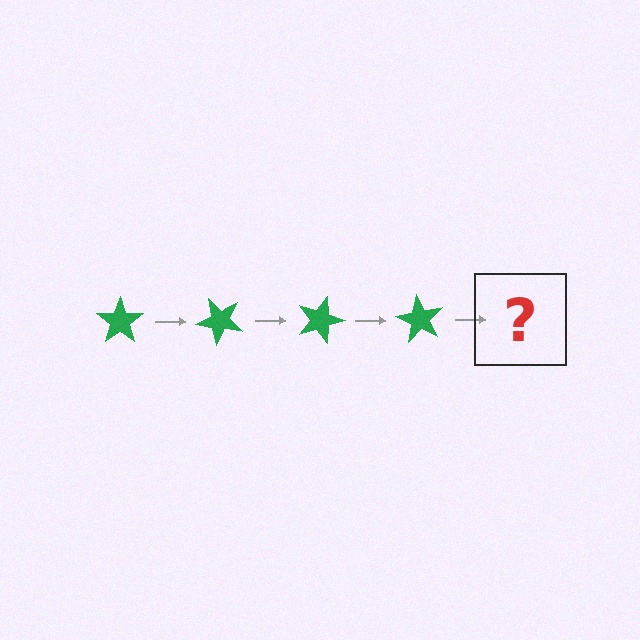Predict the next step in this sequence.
The next step is a green star rotated 180 degrees.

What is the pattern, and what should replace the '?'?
The pattern is that the star rotates 45 degrees each step. The '?' should be a green star rotated 180 degrees.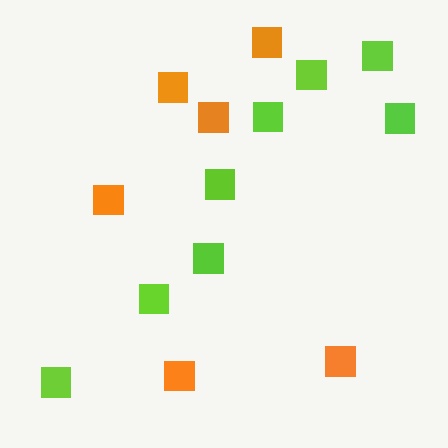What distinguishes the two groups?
There are 2 groups: one group of orange squares (6) and one group of lime squares (8).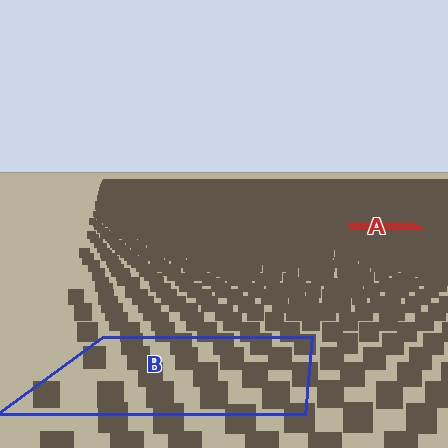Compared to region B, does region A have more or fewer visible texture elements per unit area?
Region A has more texture elements per unit area — they are packed more densely because it is farther away.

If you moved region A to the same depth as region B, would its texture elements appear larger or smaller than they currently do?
They would appear larger. At a closer depth, the same texture elements are projected at a bigger on-screen size.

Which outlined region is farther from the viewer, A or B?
Region A is farther from the viewer — the texture elements inside it appear smaller and more densely packed.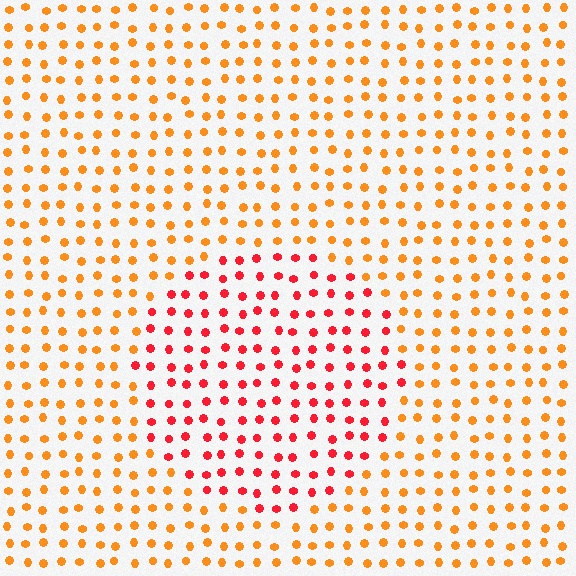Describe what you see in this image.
The image is filled with small orange elements in a uniform arrangement. A circle-shaped region is visible where the elements are tinted to a slightly different hue, forming a subtle color boundary.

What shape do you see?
I see a circle.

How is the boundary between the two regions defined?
The boundary is defined purely by a slight shift in hue (about 37 degrees). Spacing, size, and orientation are identical on both sides.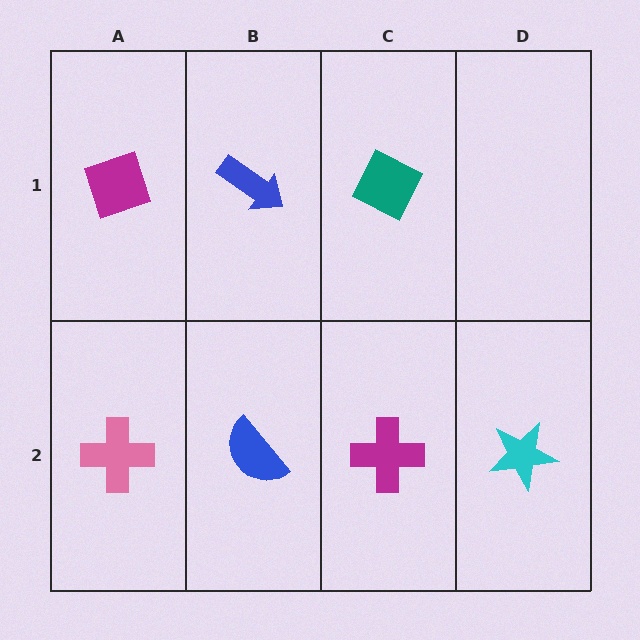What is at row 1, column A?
A magenta diamond.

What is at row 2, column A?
A pink cross.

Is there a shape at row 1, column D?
No, that cell is empty.